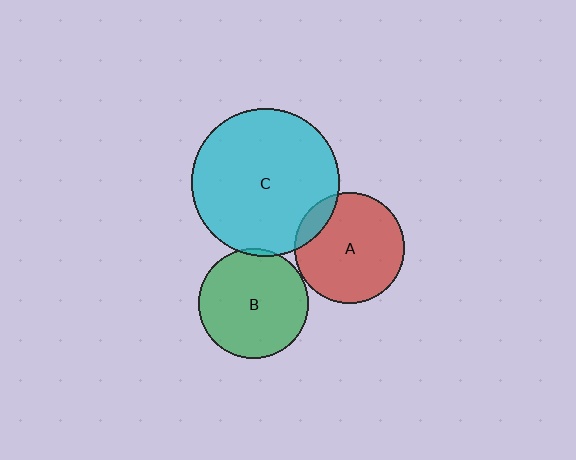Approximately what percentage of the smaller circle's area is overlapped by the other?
Approximately 5%.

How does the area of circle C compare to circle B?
Approximately 1.8 times.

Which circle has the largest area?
Circle C (cyan).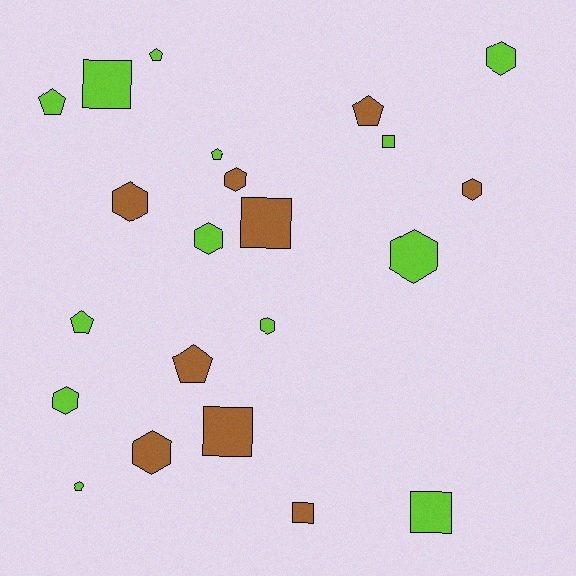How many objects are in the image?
There are 22 objects.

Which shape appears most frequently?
Hexagon, with 9 objects.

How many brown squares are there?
There are 3 brown squares.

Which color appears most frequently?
Lime, with 13 objects.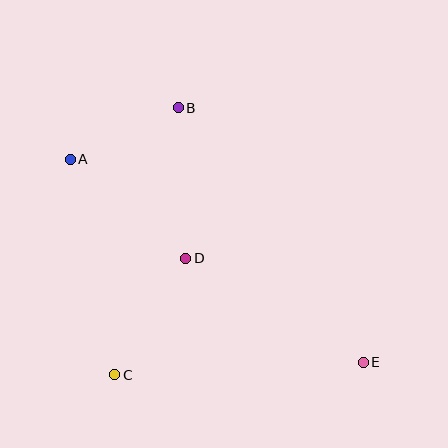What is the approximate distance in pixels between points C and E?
The distance between C and E is approximately 249 pixels.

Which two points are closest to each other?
Points A and B are closest to each other.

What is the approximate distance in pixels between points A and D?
The distance between A and D is approximately 152 pixels.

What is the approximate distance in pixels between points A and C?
The distance between A and C is approximately 220 pixels.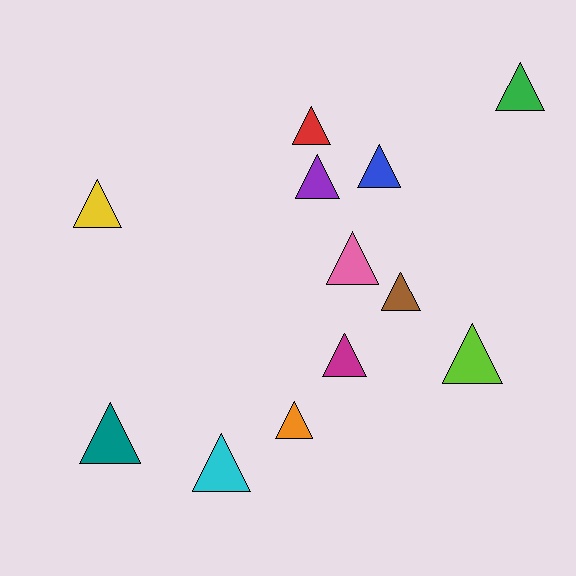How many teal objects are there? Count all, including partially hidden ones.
There is 1 teal object.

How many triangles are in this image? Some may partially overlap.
There are 12 triangles.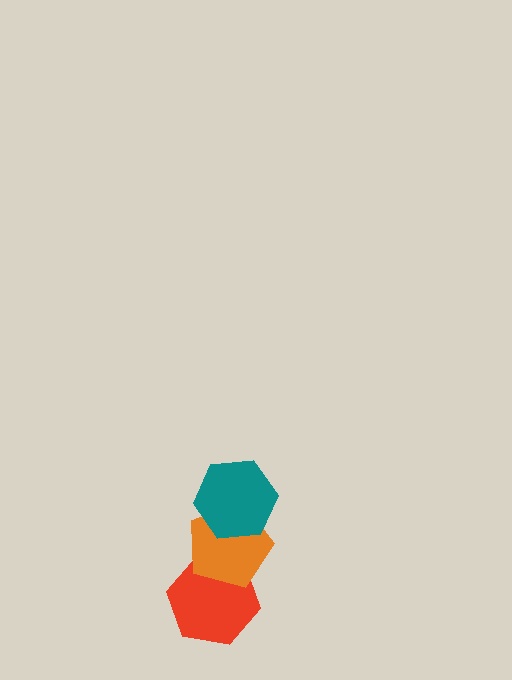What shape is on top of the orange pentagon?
The teal hexagon is on top of the orange pentagon.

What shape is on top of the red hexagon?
The orange pentagon is on top of the red hexagon.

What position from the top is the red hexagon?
The red hexagon is 3rd from the top.